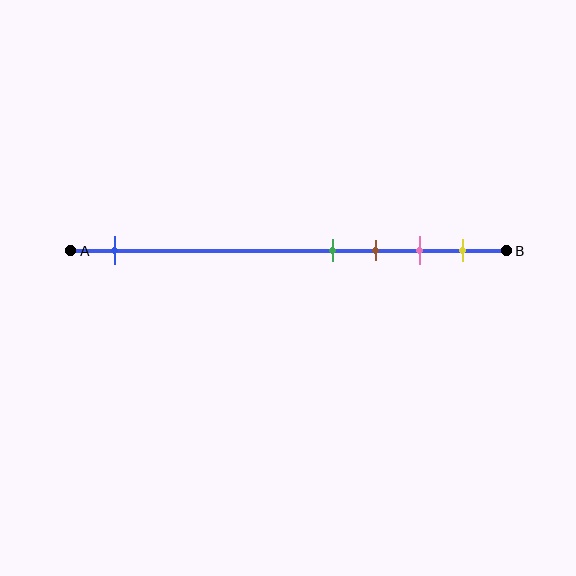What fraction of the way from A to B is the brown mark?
The brown mark is approximately 70% (0.7) of the way from A to B.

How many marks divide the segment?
There are 5 marks dividing the segment.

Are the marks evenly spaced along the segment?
No, the marks are not evenly spaced.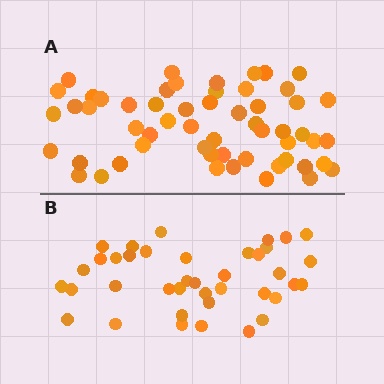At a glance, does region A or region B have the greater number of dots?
Region A (the top region) has more dots.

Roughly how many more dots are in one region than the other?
Region A has approximately 15 more dots than region B.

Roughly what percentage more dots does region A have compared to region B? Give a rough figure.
About 45% more.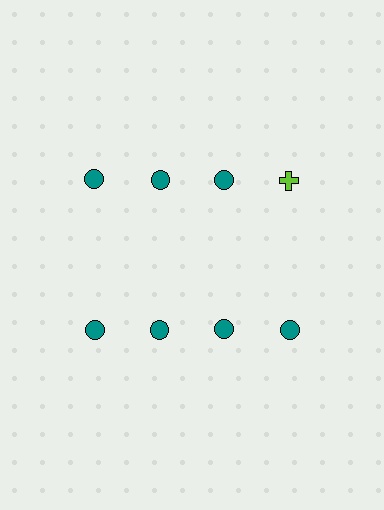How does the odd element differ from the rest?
It differs in both color (lime instead of teal) and shape (cross instead of circle).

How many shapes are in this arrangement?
There are 8 shapes arranged in a grid pattern.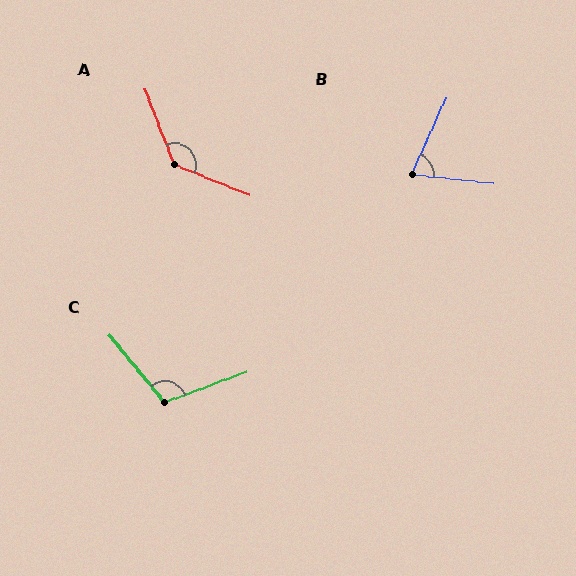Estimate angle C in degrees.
Approximately 109 degrees.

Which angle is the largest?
A, at approximately 134 degrees.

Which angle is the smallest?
B, at approximately 72 degrees.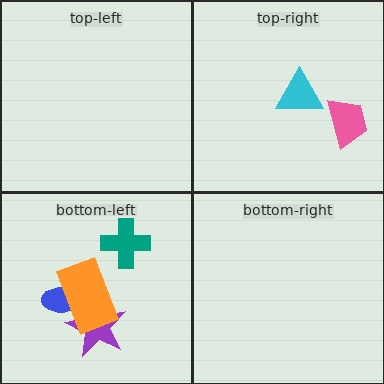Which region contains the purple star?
The bottom-left region.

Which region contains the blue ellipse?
The bottom-left region.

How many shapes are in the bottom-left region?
4.